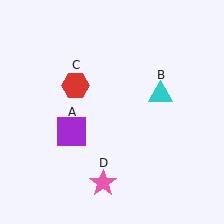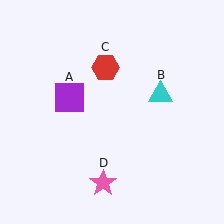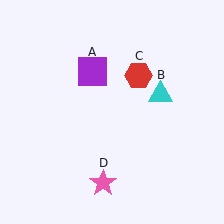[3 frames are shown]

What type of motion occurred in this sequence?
The purple square (object A), red hexagon (object C) rotated clockwise around the center of the scene.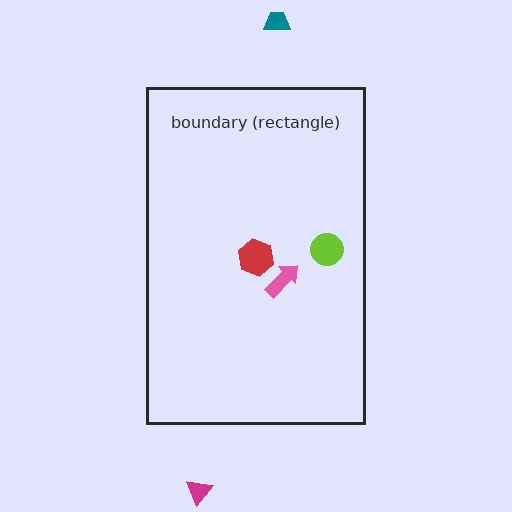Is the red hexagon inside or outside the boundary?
Inside.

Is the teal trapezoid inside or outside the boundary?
Outside.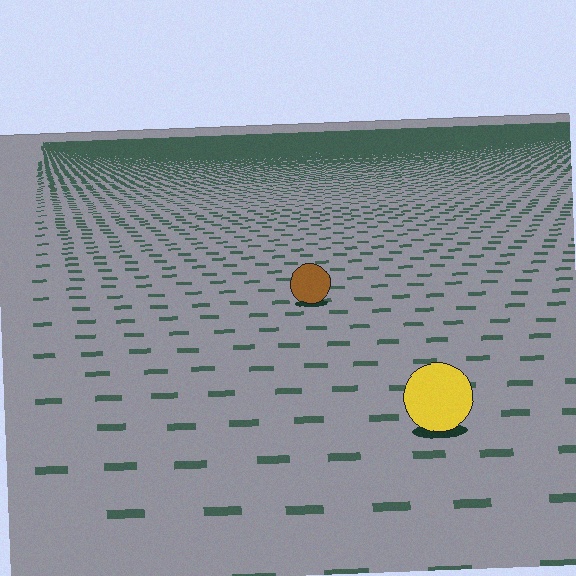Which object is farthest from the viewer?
The brown circle is farthest from the viewer. It appears smaller and the ground texture around it is denser.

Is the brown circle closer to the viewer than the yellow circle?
No. The yellow circle is closer — you can tell from the texture gradient: the ground texture is coarser near it.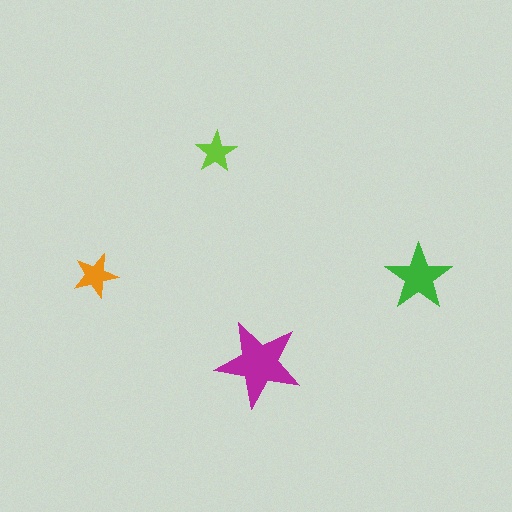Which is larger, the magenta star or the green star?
The magenta one.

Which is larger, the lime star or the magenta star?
The magenta one.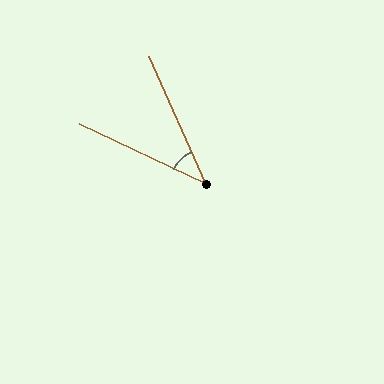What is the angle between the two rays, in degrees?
Approximately 40 degrees.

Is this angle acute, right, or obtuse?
It is acute.